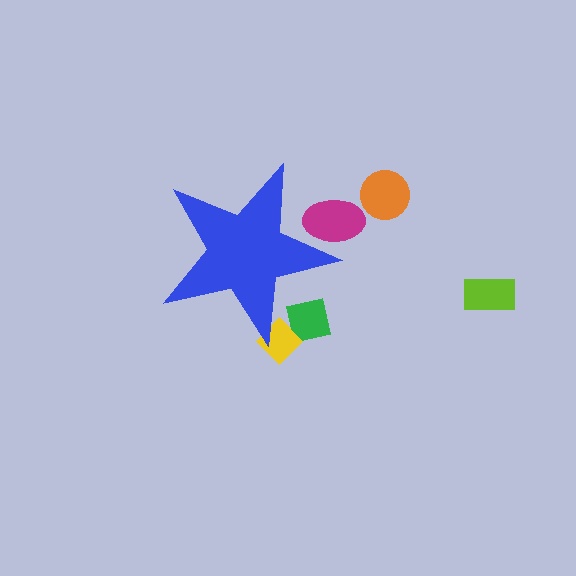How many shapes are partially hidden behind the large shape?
3 shapes are partially hidden.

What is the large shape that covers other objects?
A blue star.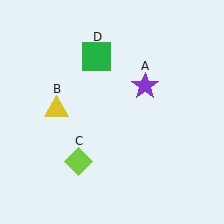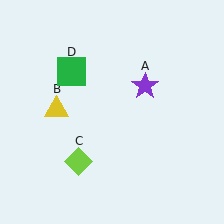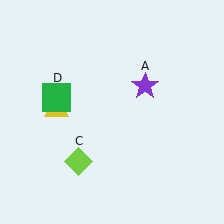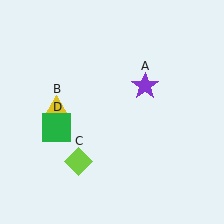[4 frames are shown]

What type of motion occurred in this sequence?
The green square (object D) rotated counterclockwise around the center of the scene.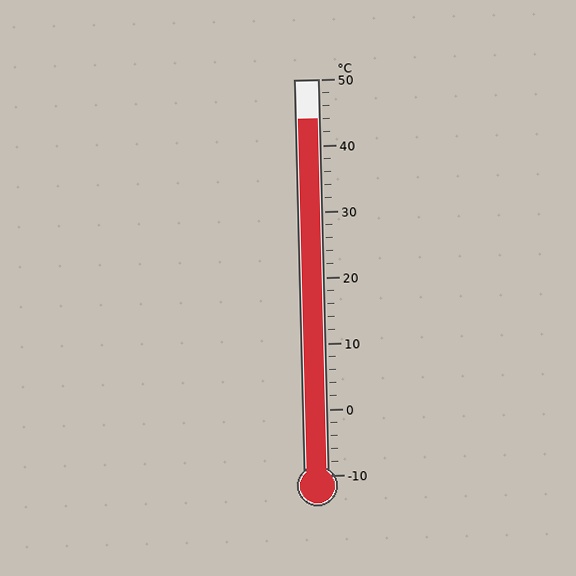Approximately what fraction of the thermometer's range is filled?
The thermometer is filled to approximately 90% of its range.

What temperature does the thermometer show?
The thermometer shows approximately 44°C.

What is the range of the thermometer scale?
The thermometer scale ranges from -10°C to 50°C.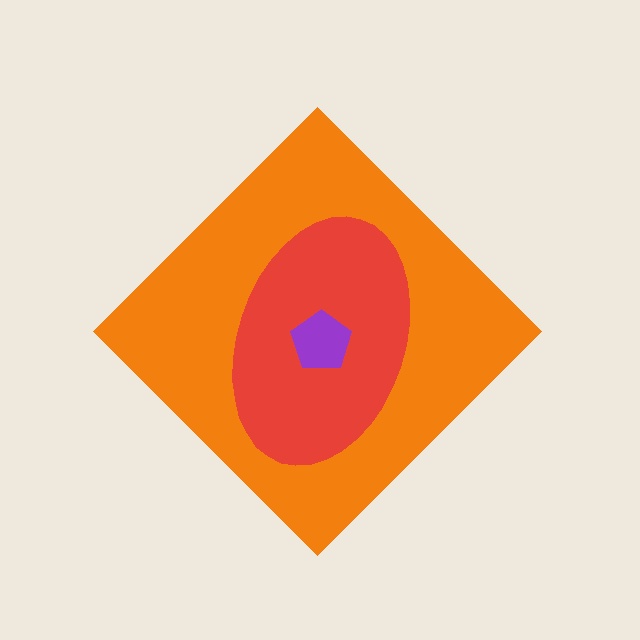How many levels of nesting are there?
3.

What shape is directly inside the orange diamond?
The red ellipse.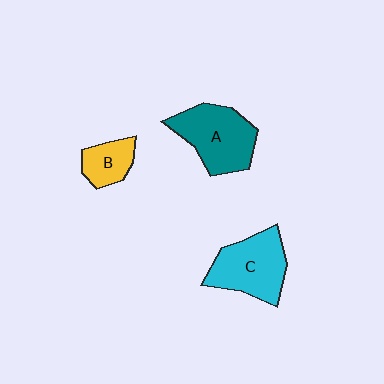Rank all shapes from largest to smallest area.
From largest to smallest: A (teal), C (cyan), B (yellow).